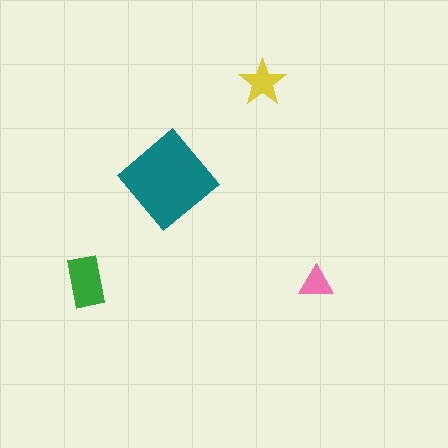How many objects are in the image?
There are 4 objects in the image.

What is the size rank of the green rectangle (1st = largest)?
2nd.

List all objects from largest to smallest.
The teal diamond, the green rectangle, the yellow star, the pink triangle.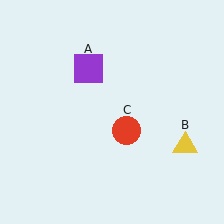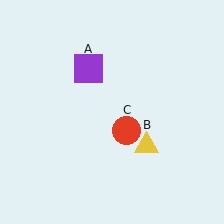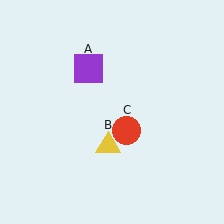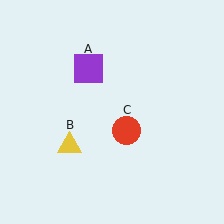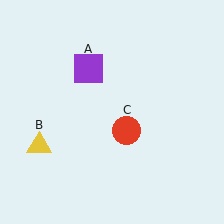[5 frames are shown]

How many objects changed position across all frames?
1 object changed position: yellow triangle (object B).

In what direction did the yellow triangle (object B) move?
The yellow triangle (object B) moved left.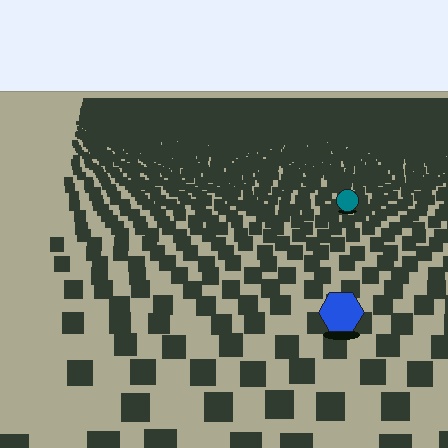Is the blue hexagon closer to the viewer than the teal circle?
Yes. The blue hexagon is closer — you can tell from the texture gradient: the ground texture is coarser near it.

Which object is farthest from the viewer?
The teal circle is farthest from the viewer. It appears smaller and the ground texture around it is denser.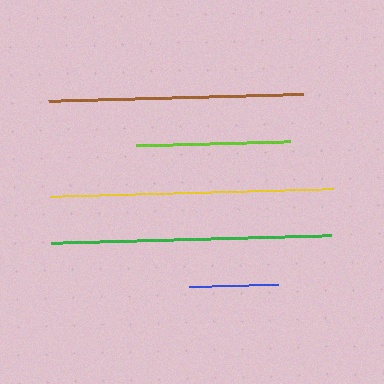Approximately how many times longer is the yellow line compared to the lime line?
The yellow line is approximately 1.8 times the length of the lime line.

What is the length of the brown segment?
The brown segment is approximately 255 pixels long.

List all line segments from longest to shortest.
From longest to shortest: yellow, green, brown, lime, blue.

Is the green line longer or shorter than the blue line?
The green line is longer than the blue line.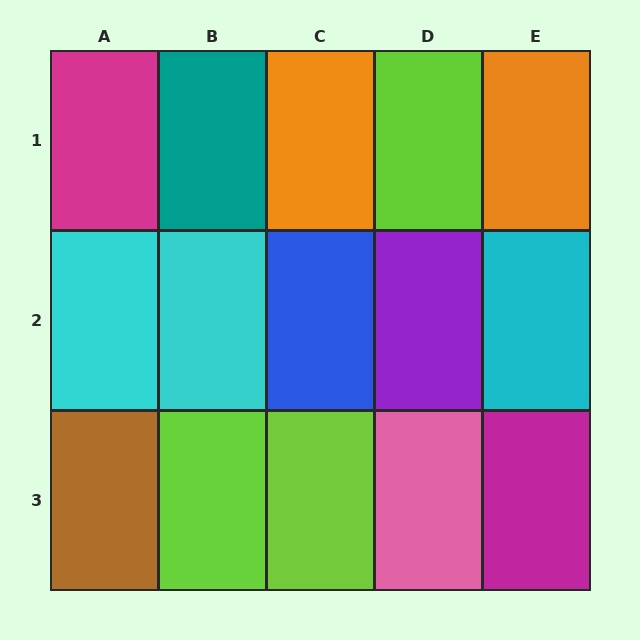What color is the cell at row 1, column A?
Magenta.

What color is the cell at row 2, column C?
Blue.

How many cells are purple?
1 cell is purple.